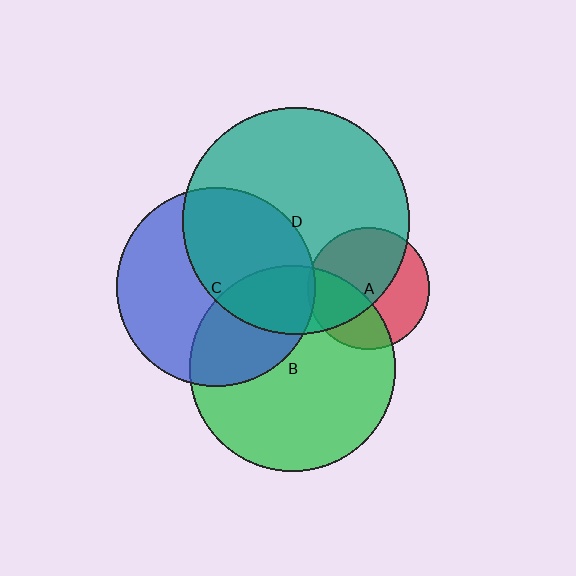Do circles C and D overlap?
Yes.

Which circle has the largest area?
Circle D (teal).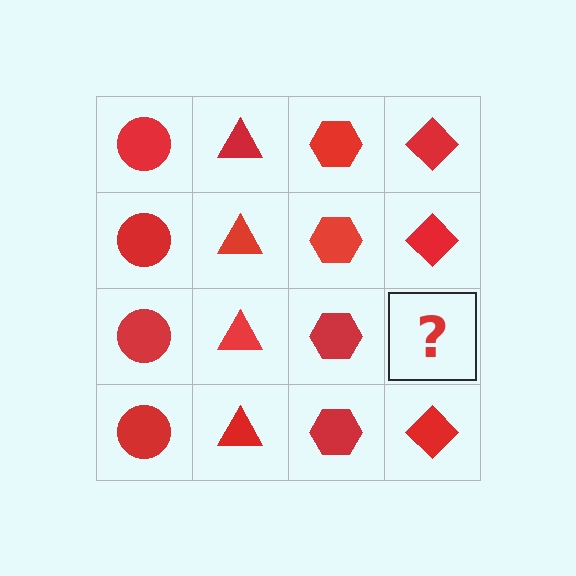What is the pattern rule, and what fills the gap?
The rule is that each column has a consistent shape. The gap should be filled with a red diamond.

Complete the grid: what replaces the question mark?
The question mark should be replaced with a red diamond.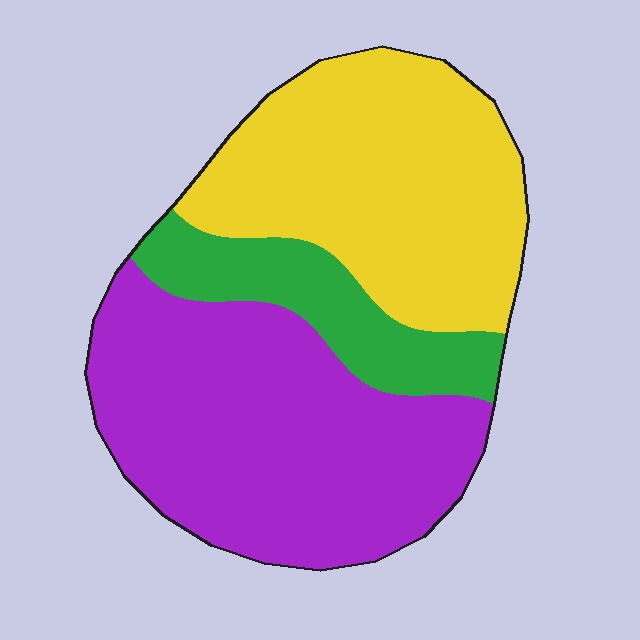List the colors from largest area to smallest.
From largest to smallest: purple, yellow, green.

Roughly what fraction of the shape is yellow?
Yellow takes up about three eighths (3/8) of the shape.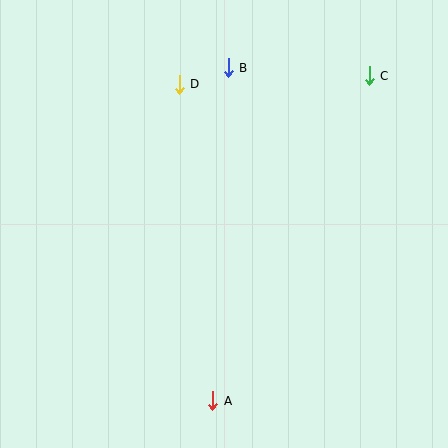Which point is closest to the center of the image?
Point D at (179, 84) is closest to the center.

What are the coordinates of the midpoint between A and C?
The midpoint between A and C is at (291, 238).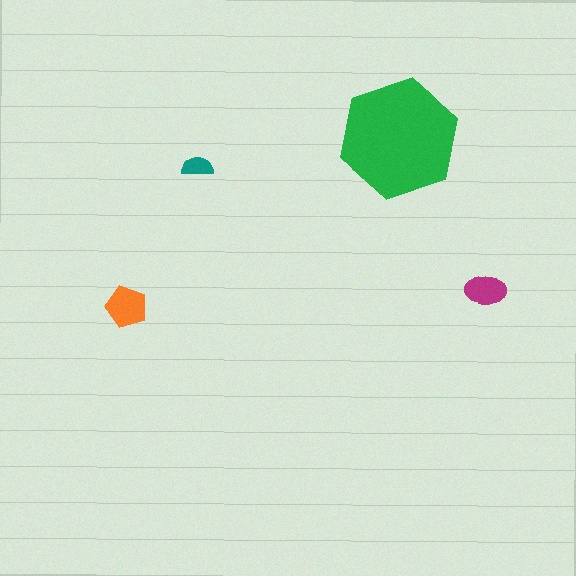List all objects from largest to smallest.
The green hexagon, the orange pentagon, the magenta ellipse, the teal semicircle.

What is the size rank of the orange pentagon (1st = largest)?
2nd.